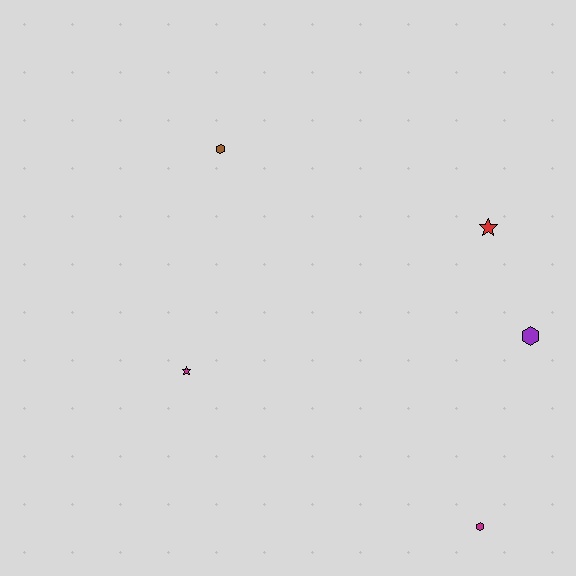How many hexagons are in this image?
There are 3 hexagons.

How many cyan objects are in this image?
There are no cyan objects.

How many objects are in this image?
There are 5 objects.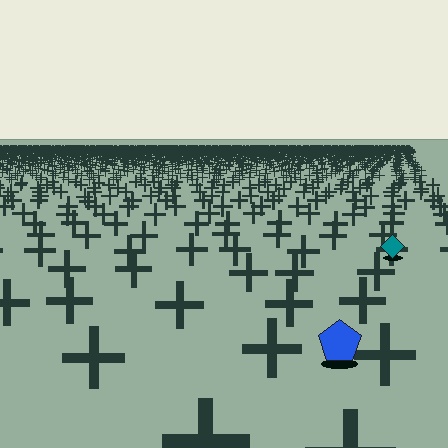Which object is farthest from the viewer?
The teal diamond is farthest from the viewer. It appears smaller and the ground texture around it is denser.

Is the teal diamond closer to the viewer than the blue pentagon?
No. The blue pentagon is closer — you can tell from the texture gradient: the ground texture is coarser near it.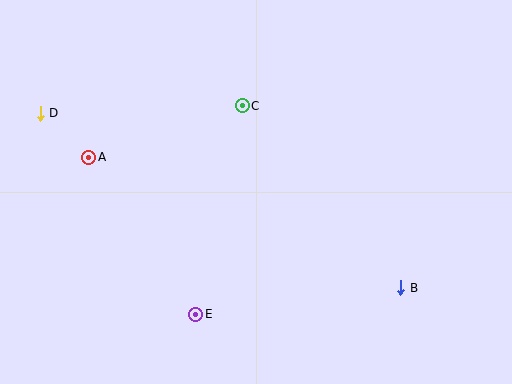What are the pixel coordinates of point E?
Point E is at (196, 314).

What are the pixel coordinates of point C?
Point C is at (242, 106).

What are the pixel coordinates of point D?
Point D is at (40, 113).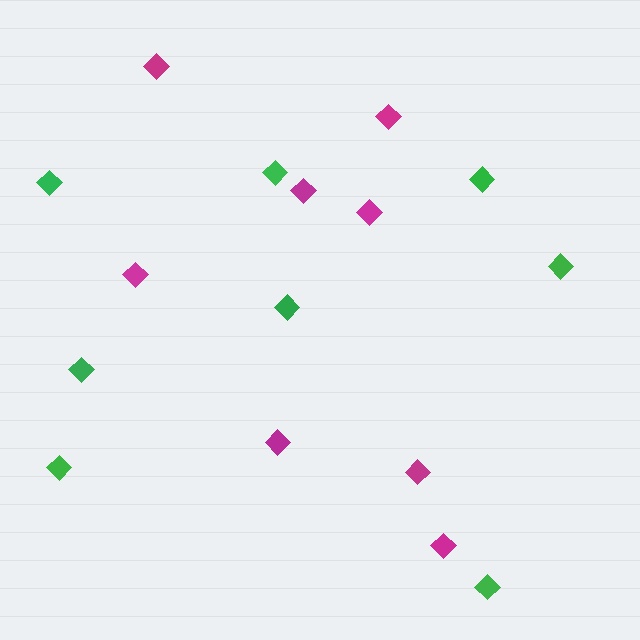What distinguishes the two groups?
There are 2 groups: one group of magenta diamonds (8) and one group of green diamonds (8).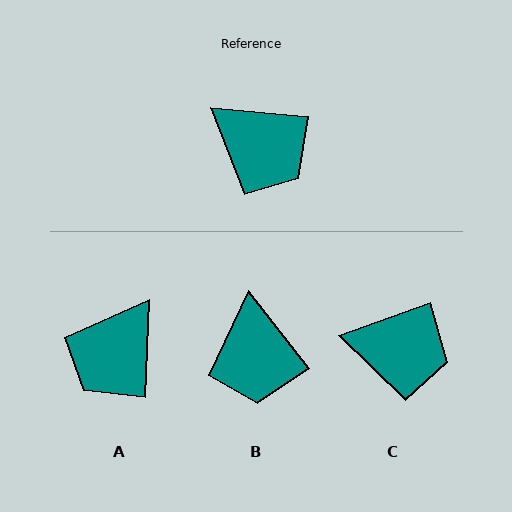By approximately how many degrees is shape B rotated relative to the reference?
Approximately 47 degrees clockwise.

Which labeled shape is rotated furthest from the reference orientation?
A, about 87 degrees away.